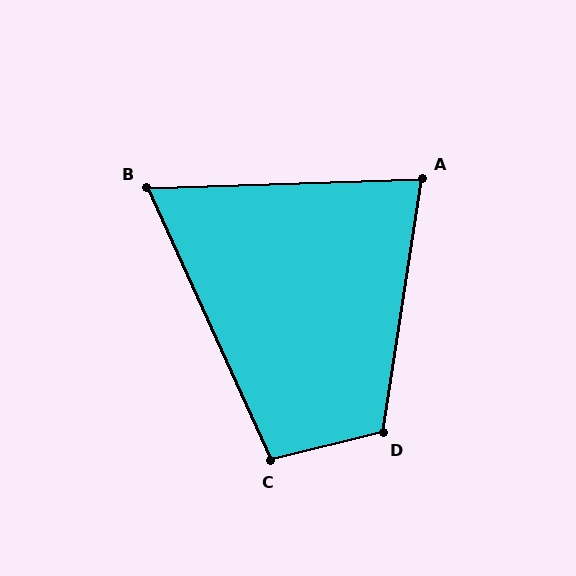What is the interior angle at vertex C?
Approximately 101 degrees (obtuse).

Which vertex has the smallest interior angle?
B, at approximately 67 degrees.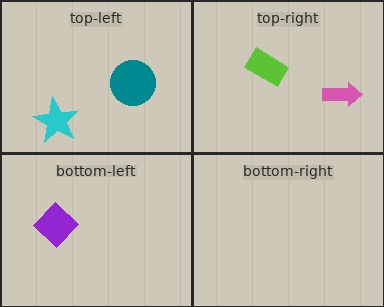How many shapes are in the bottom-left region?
1.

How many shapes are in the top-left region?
2.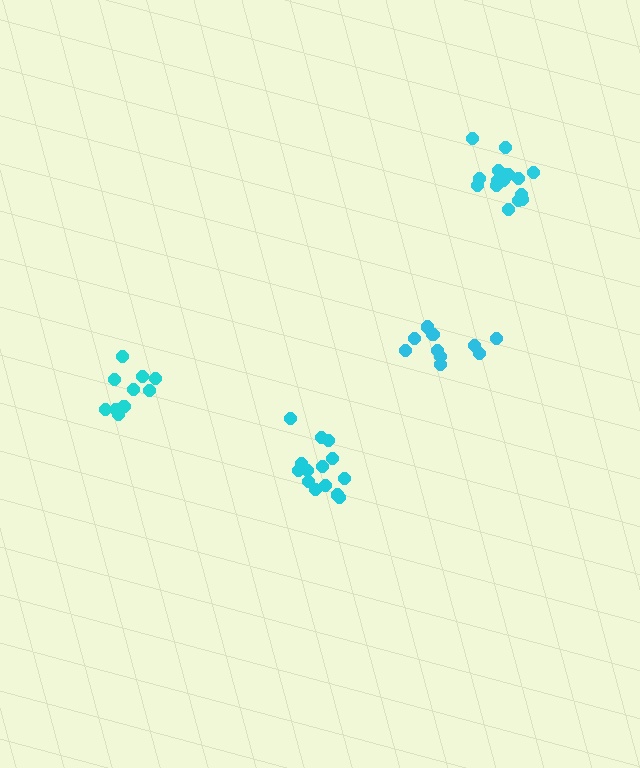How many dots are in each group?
Group 1: 15 dots, Group 2: 10 dots, Group 3: 10 dots, Group 4: 14 dots (49 total).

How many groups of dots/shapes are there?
There are 4 groups.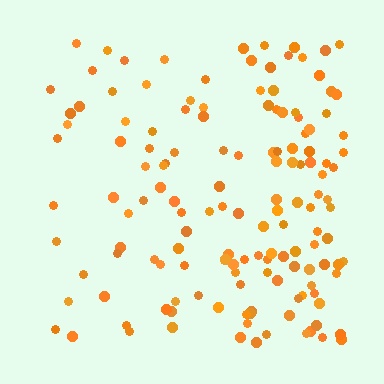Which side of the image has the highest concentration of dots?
The right.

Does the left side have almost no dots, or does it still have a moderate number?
Still a moderate number, just noticeably fewer than the right.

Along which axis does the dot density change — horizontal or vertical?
Horizontal.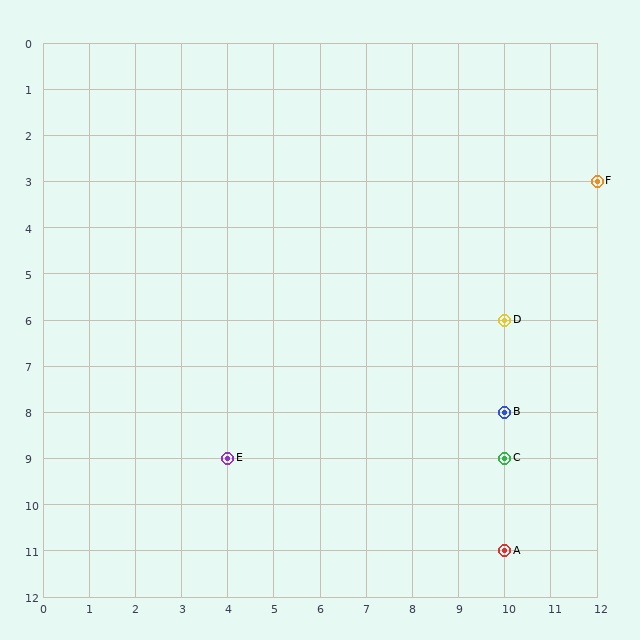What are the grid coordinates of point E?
Point E is at grid coordinates (4, 9).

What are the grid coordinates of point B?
Point B is at grid coordinates (10, 8).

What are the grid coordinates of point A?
Point A is at grid coordinates (10, 11).